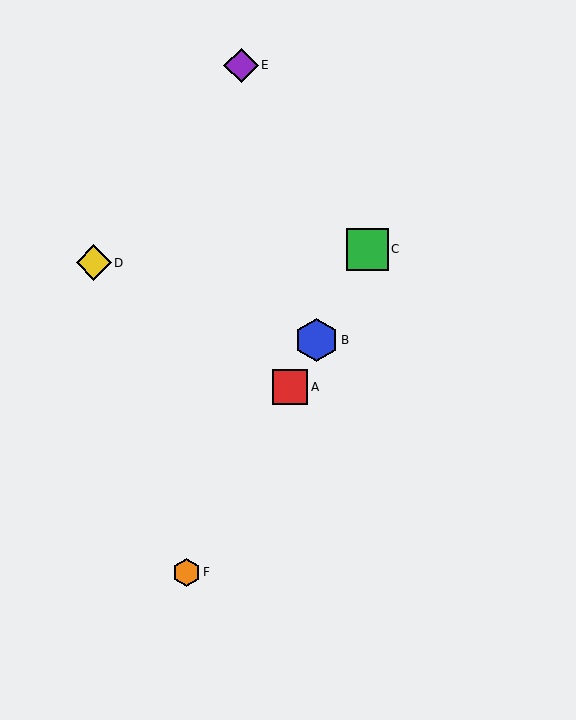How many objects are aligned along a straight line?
4 objects (A, B, C, F) are aligned along a straight line.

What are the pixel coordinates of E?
Object E is at (241, 65).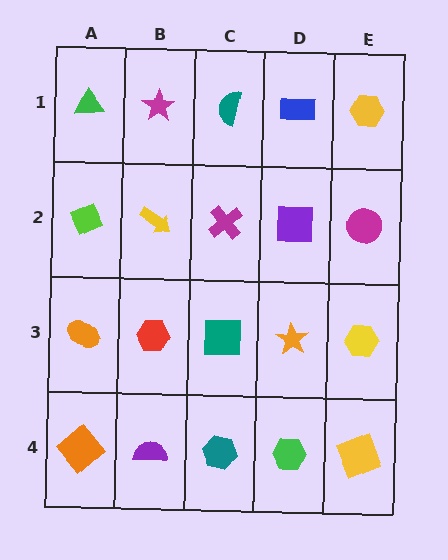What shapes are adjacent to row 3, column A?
A lime diamond (row 2, column A), an orange diamond (row 4, column A), a red hexagon (row 3, column B).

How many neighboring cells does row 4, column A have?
2.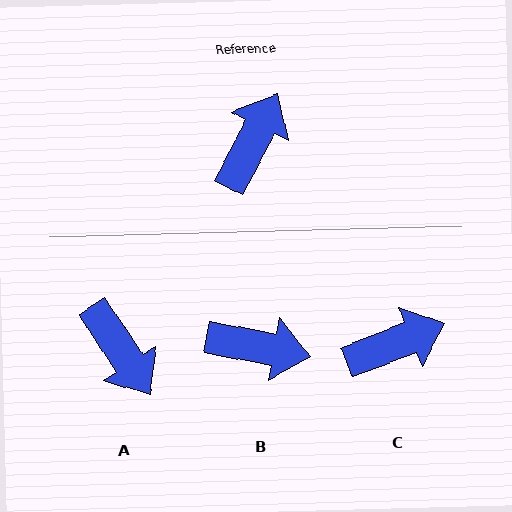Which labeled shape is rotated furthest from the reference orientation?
A, about 119 degrees away.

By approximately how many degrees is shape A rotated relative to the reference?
Approximately 119 degrees clockwise.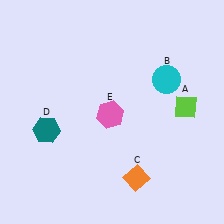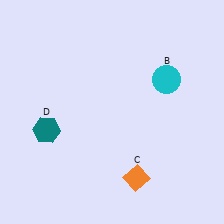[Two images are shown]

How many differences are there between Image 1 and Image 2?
There are 2 differences between the two images.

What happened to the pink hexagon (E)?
The pink hexagon (E) was removed in Image 2. It was in the bottom-left area of Image 1.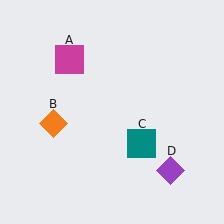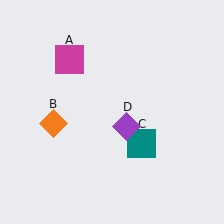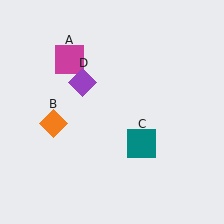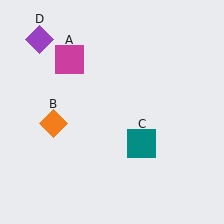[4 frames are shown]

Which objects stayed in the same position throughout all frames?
Magenta square (object A) and orange diamond (object B) and teal square (object C) remained stationary.